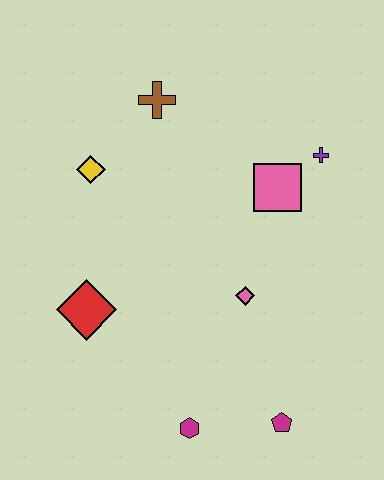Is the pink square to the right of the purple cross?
No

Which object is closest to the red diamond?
The yellow diamond is closest to the red diamond.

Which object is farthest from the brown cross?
The magenta pentagon is farthest from the brown cross.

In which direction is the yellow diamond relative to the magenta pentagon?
The yellow diamond is above the magenta pentagon.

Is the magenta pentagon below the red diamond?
Yes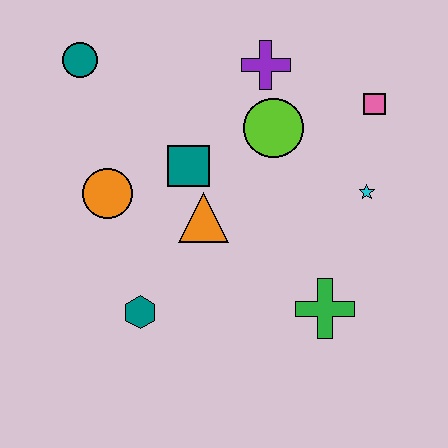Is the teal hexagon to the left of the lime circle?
Yes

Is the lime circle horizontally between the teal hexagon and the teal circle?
No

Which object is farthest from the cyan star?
The teal circle is farthest from the cyan star.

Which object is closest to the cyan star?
The pink square is closest to the cyan star.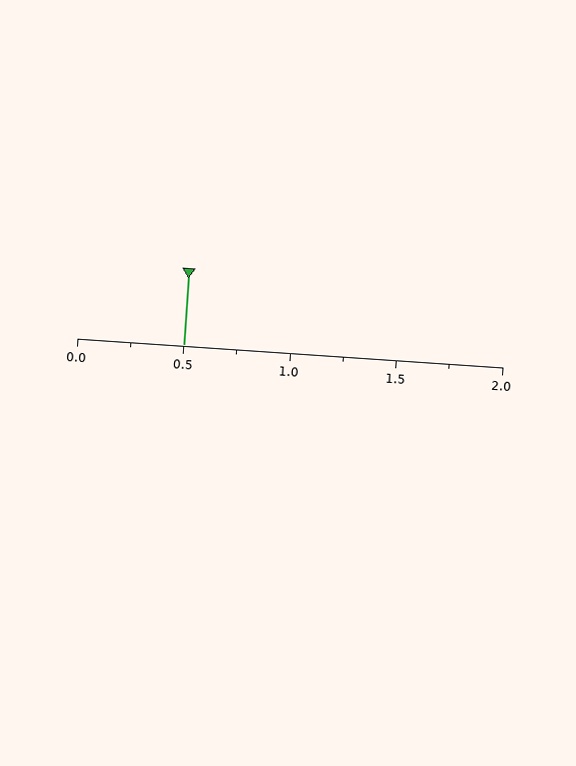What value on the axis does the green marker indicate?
The marker indicates approximately 0.5.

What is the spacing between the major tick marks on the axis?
The major ticks are spaced 0.5 apart.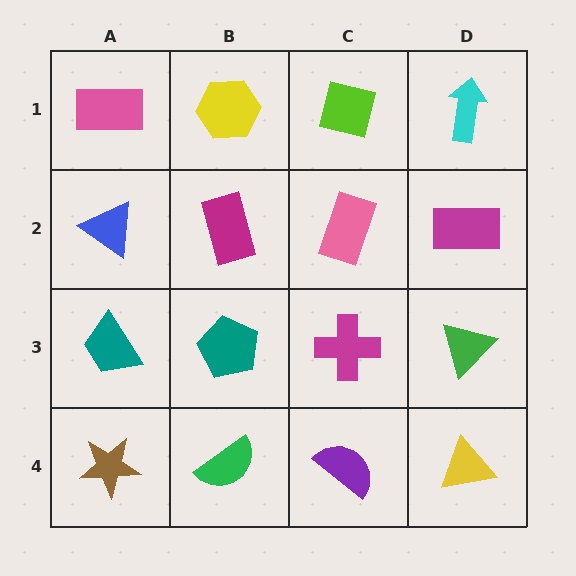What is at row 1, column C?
A lime square.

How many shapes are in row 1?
4 shapes.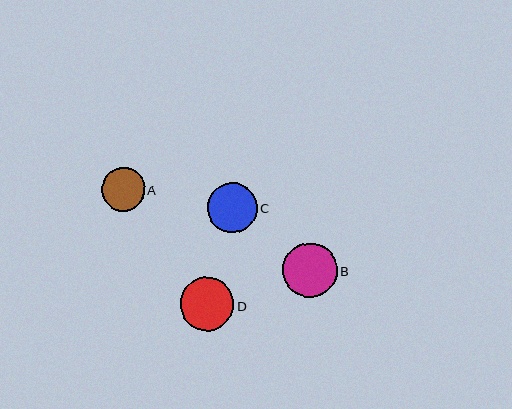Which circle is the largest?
Circle B is the largest with a size of approximately 54 pixels.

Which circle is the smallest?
Circle A is the smallest with a size of approximately 43 pixels.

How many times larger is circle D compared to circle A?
Circle D is approximately 1.2 times the size of circle A.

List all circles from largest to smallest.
From largest to smallest: B, D, C, A.